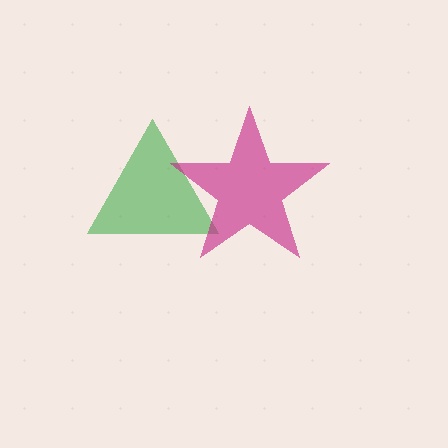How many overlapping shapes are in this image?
There are 2 overlapping shapes in the image.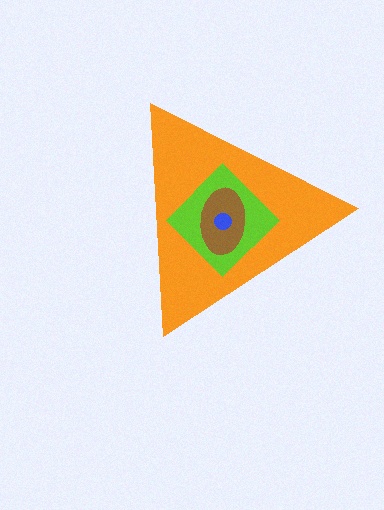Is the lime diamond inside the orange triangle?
Yes.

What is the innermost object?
The blue circle.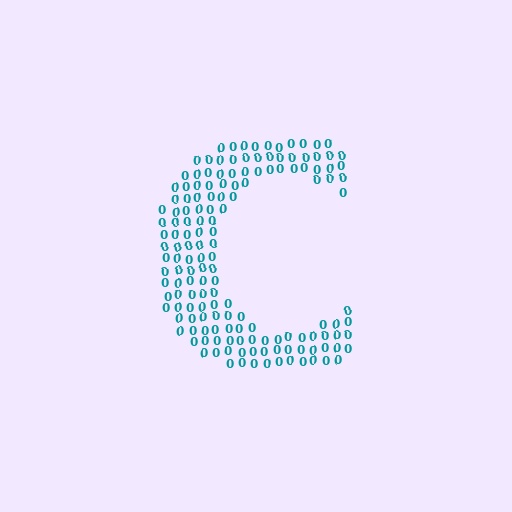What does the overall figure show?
The overall figure shows the letter C.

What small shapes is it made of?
It is made of small digit 0's.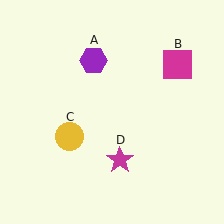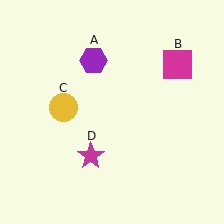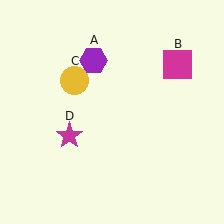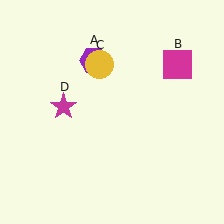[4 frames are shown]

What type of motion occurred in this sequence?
The yellow circle (object C), magenta star (object D) rotated clockwise around the center of the scene.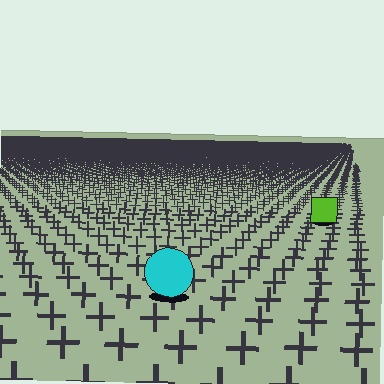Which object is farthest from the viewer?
The lime square is farthest from the viewer. It appears smaller and the ground texture around it is denser.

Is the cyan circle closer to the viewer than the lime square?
Yes. The cyan circle is closer — you can tell from the texture gradient: the ground texture is coarser near it.